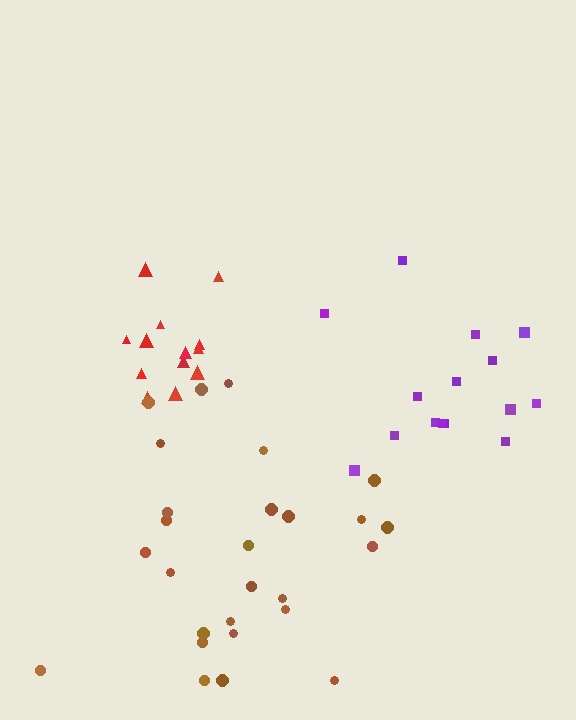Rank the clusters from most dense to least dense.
red, brown, purple.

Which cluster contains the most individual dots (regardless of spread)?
Brown (27).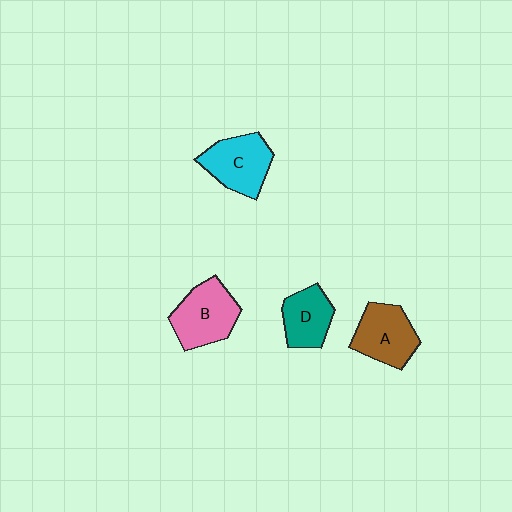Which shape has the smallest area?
Shape D (teal).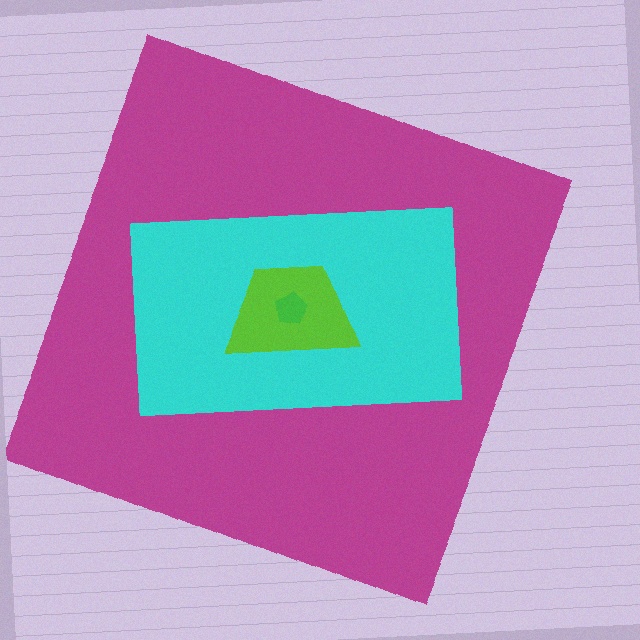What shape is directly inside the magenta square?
The cyan rectangle.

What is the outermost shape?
The magenta square.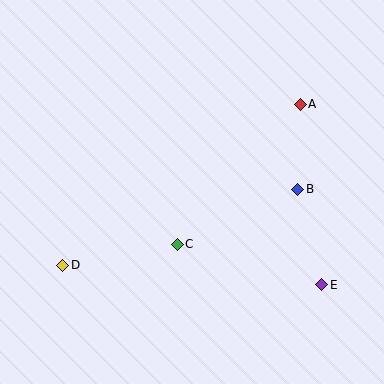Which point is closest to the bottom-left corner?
Point D is closest to the bottom-left corner.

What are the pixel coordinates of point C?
Point C is at (177, 244).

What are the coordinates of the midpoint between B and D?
The midpoint between B and D is at (180, 227).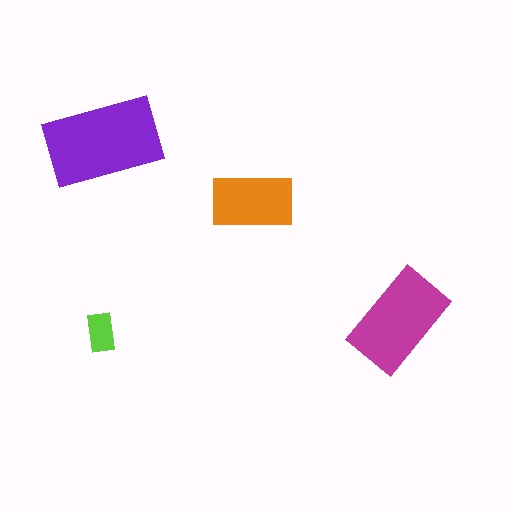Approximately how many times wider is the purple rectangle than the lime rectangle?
About 3 times wider.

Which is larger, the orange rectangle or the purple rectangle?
The purple one.